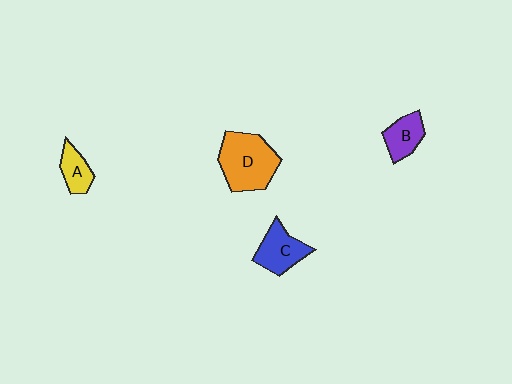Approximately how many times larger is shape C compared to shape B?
Approximately 1.3 times.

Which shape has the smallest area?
Shape A (yellow).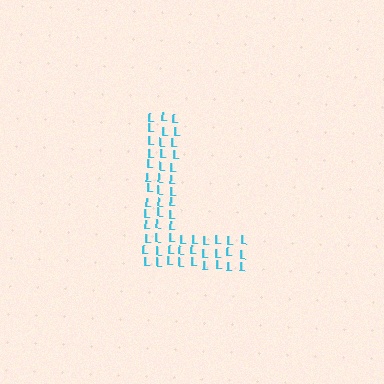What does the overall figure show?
The overall figure shows the letter L.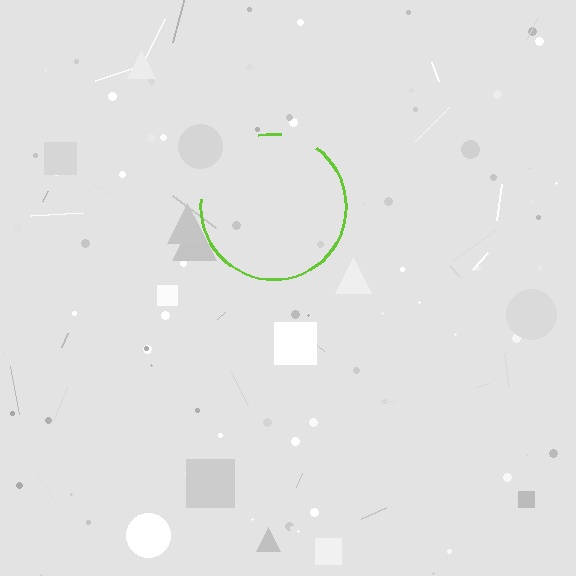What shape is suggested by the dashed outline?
The dashed outline suggests a circle.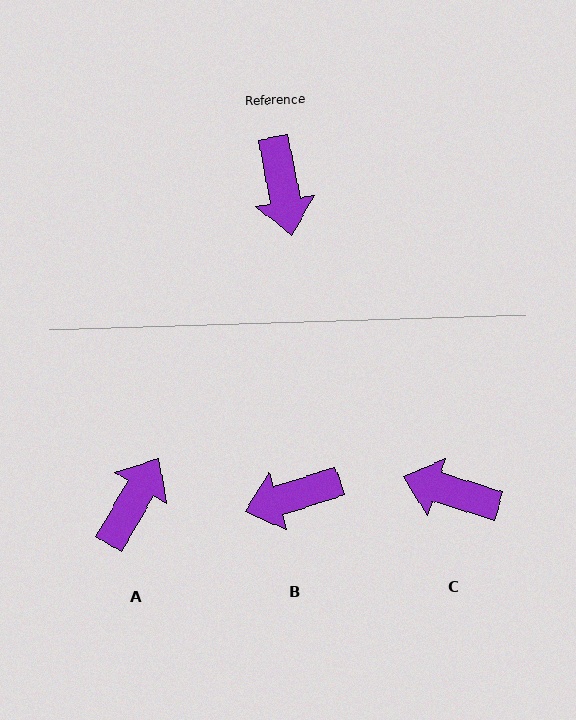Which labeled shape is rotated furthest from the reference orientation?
A, about 139 degrees away.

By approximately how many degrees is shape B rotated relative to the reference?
Approximately 83 degrees clockwise.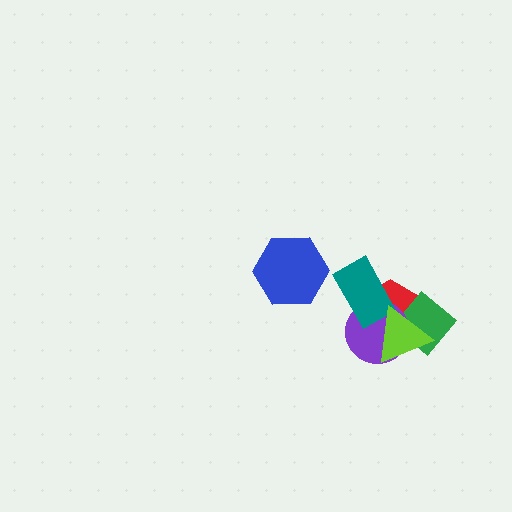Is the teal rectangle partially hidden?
Yes, it is partially covered by another shape.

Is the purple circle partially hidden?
Yes, it is partially covered by another shape.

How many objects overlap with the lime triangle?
4 objects overlap with the lime triangle.